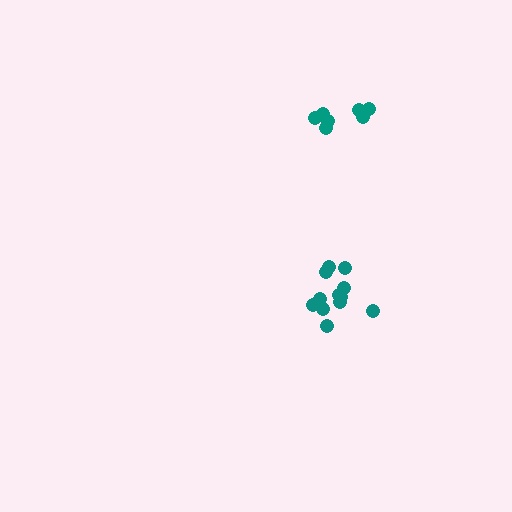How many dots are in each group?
Group 1: 12 dots, Group 2: 7 dots (19 total).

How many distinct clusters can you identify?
There are 2 distinct clusters.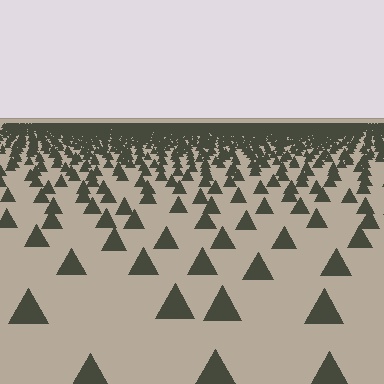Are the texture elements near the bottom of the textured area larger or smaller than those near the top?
Larger. Near the bottom, elements are closer to the viewer and appear at a bigger on-screen size.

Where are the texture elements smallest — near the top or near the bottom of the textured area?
Near the top.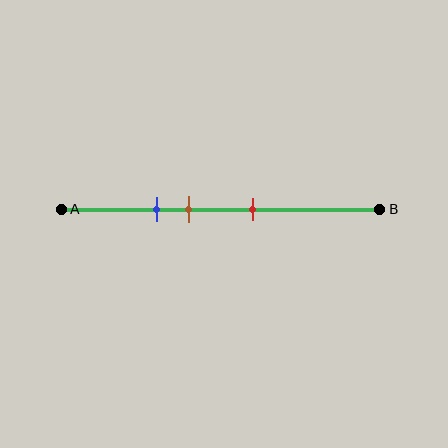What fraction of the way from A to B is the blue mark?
The blue mark is approximately 30% (0.3) of the way from A to B.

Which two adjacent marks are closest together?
The blue and brown marks are the closest adjacent pair.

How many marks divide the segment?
There are 3 marks dividing the segment.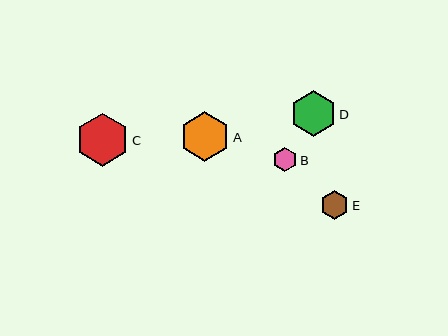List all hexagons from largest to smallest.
From largest to smallest: C, A, D, E, B.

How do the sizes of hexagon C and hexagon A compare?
Hexagon C and hexagon A are approximately the same size.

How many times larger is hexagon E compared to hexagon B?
Hexagon E is approximately 1.2 times the size of hexagon B.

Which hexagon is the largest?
Hexagon C is the largest with a size of approximately 53 pixels.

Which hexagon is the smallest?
Hexagon B is the smallest with a size of approximately 24 pixels.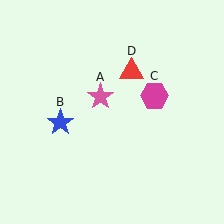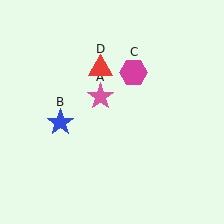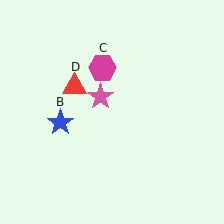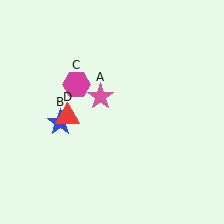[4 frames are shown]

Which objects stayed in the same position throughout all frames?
Pink star (object A) and blue star (object B) remained stationary.